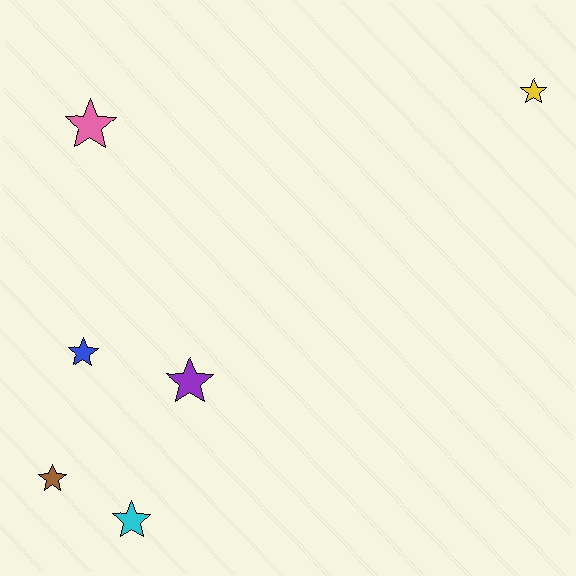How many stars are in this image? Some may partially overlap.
There are 6 stars.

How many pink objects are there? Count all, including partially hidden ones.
There is 1 pink object.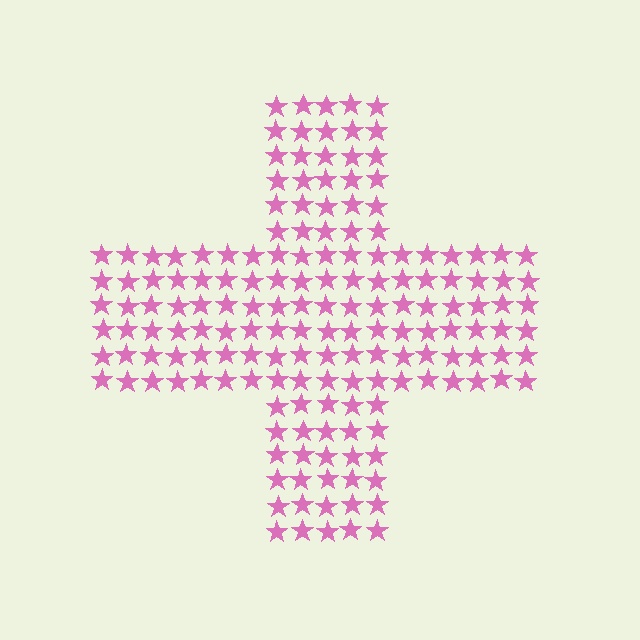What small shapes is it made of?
It is made of small stars.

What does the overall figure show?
The overall figure shows a cross.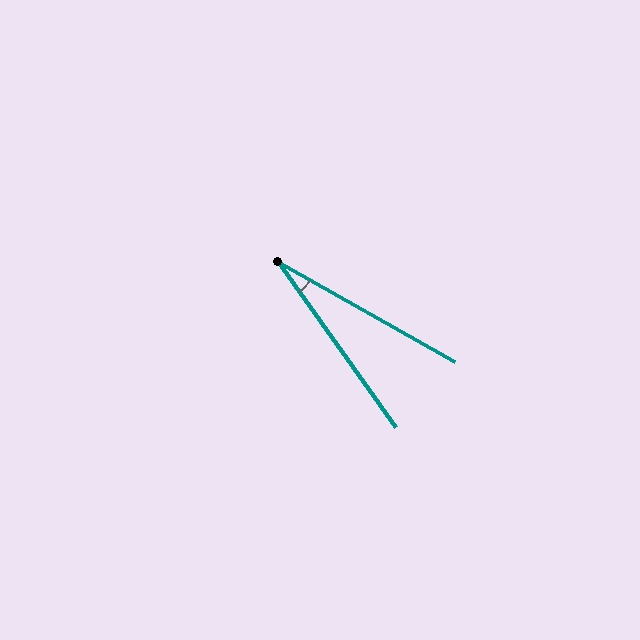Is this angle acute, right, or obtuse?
It is acute.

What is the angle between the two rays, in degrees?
Approximately 25 degrees.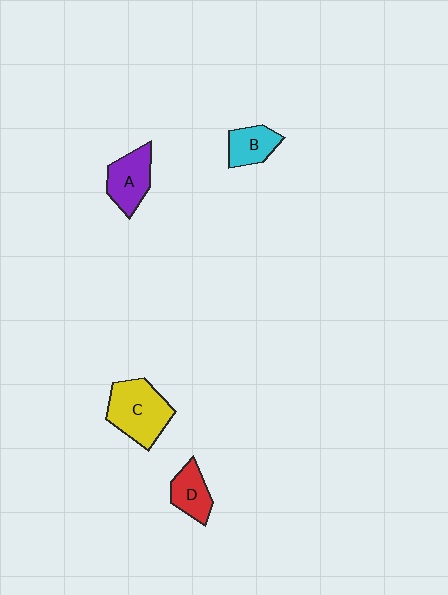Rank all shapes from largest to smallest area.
From largest to smallest: C (yellow), A (purple), D (red), B (cyan).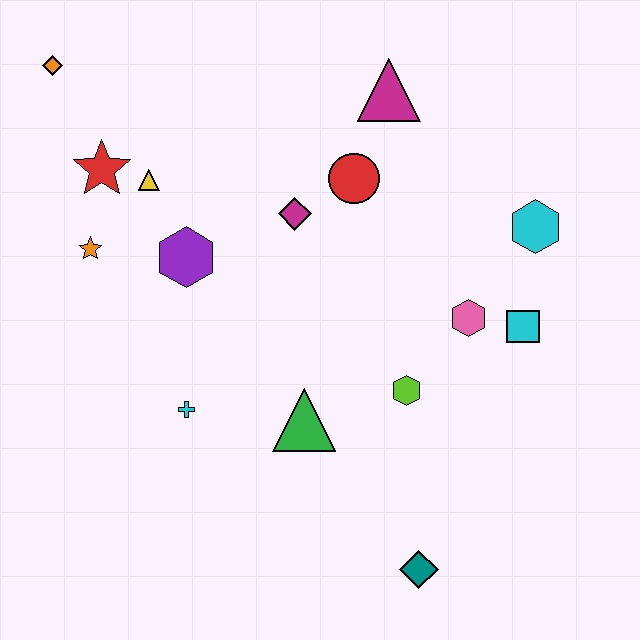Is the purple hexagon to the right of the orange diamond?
Yes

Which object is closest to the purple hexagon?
The yellow triangle is closest to the purple hexagon.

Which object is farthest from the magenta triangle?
The teal diamond is farthest from the magenta triangle.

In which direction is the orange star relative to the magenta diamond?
The orange star is to the left of the magenta diamond.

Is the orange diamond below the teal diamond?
No